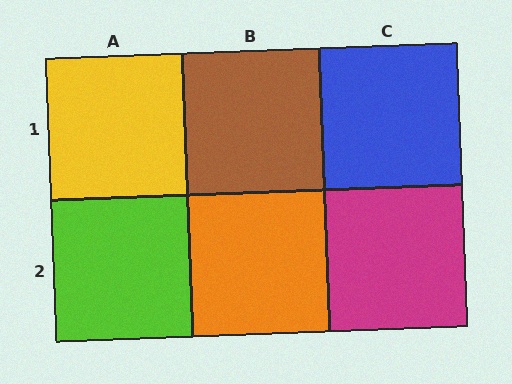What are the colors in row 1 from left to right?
Yellow, brown, blue.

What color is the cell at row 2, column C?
Magenta.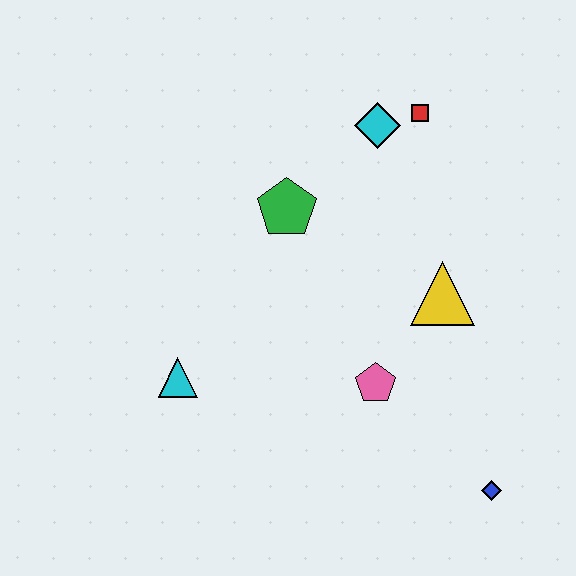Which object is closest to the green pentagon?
The cyan diamond is closest to the green pentagon.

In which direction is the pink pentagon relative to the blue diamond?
The pink pentagon is to the left of the blue diamond.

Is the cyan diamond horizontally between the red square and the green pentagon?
Yes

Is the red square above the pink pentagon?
Yes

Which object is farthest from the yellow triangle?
The cyan triangle is farthest from the yellow triangle.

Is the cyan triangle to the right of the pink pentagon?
No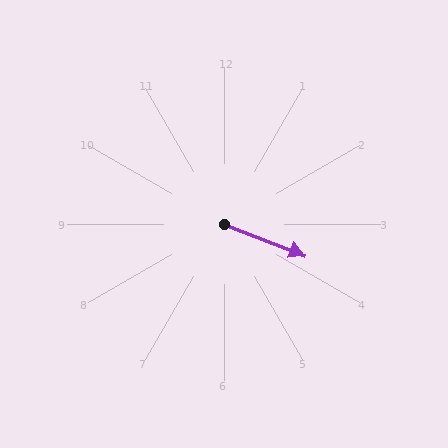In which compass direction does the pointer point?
East.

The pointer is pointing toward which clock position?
Roughly 4 o'clock.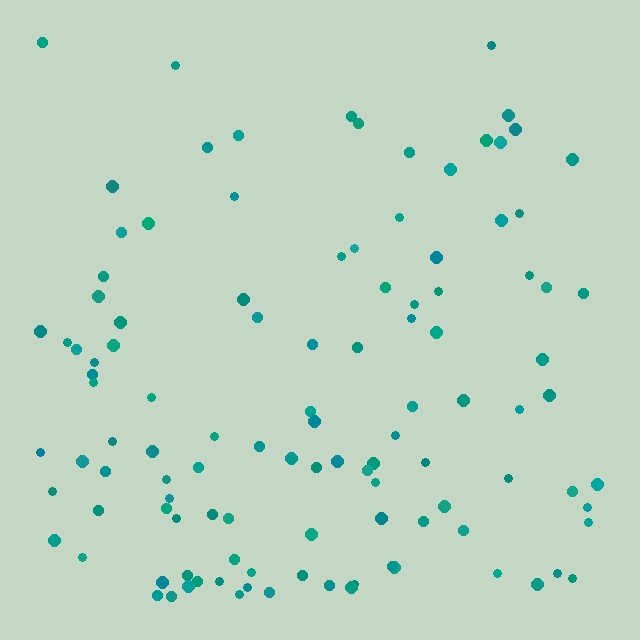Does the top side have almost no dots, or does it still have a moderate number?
Still a moderate number, just noticeably fewer than the bottom.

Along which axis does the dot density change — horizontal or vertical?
Vertical.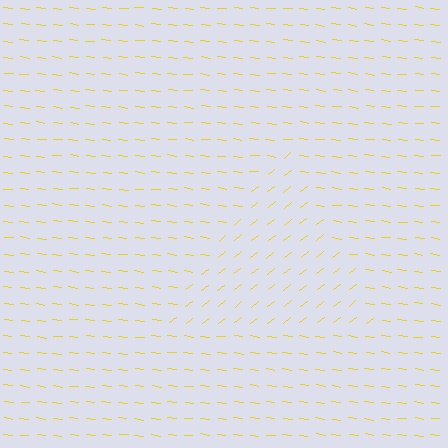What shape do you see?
I see a triangle.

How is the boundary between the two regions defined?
The boundary is defined purely by a change in line orientation (approximately 45 degrees difference). All lines are the same color and thickness.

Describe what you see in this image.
The image is filled with small yellow line segments. A triangle region in the image has lines oriented differently from the surrounding lines, creating a visible texture boundary.